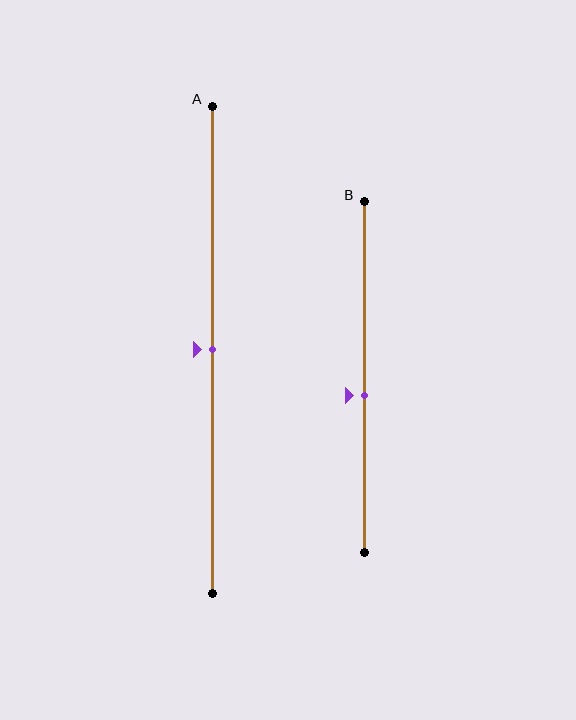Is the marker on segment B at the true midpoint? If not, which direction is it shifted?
No, the marker on segment B is shifted downward by about 5% of the segment length.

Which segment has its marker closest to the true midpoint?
Segment A has its marker closest to the true midpoint.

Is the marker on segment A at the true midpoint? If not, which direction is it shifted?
Yes, the marker on segment A is at the true midpoint.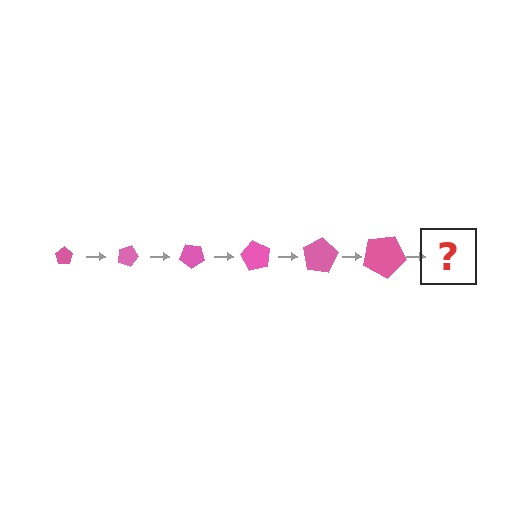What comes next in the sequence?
The next element should be a pentagon, larger than the previous one and rotated 120 degrees from the start.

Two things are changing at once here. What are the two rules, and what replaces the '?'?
The two rules are that the pentagon grows larger each step and it rotates 20 degrees each step. The '?' should be a pentagon, larger than the previous one and rotated 120 degrees from the start.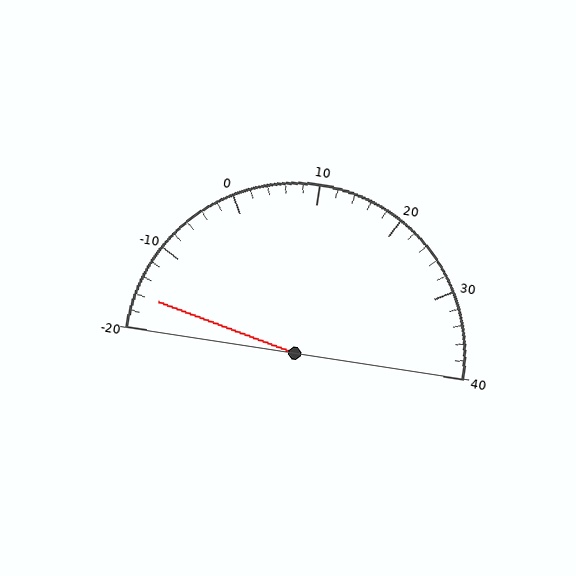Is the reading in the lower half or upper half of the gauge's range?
The reading is in the lower half of the range (-20 to 40).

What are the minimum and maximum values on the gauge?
The gauge ranges from -20 to 40.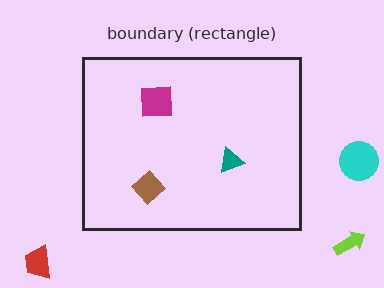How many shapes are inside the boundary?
3 inside, 3 outside.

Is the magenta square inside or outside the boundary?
Inside.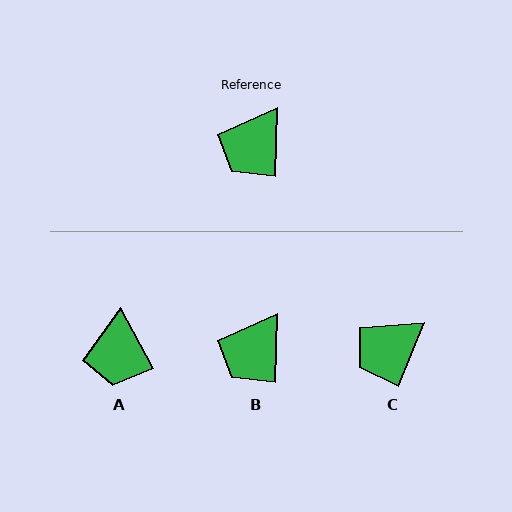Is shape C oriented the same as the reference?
No, it is off by about 21 degrees.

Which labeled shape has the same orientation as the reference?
B.